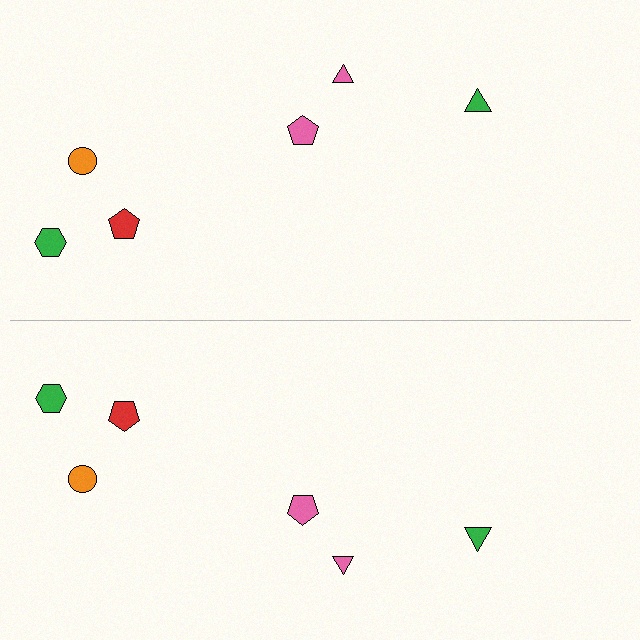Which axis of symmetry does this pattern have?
The pattern has a horizontal axis of symmetry running through the center of the image.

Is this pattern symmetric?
Yes, this pattern has bilateral (reflection) symmetry.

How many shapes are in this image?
There are 12 shapes in this image.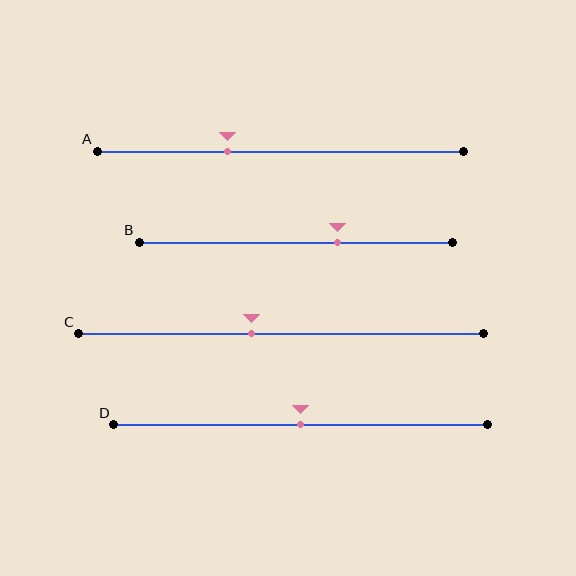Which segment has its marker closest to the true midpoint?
Segment D has its marker closest to the true midpoint.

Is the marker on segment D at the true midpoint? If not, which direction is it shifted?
Yes, the marker on segment D is at the true midpoint.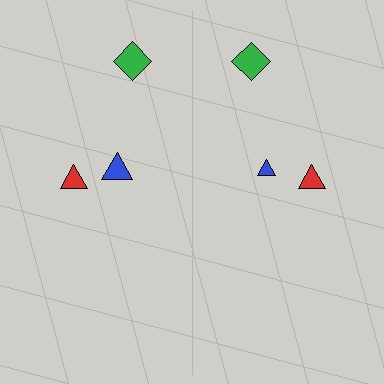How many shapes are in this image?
There are 6 shapes in this image.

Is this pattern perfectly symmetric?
No, the pattern is not perfectly symmetric. The blue triangle on the right side has a different size than its mirror counterpart.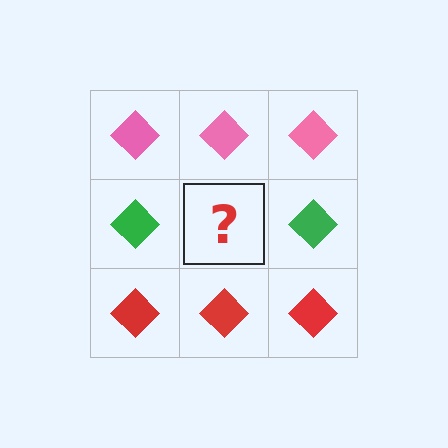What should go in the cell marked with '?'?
The missing cell should contain a green diamond.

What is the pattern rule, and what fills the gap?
The rule is that each row has a consistent color. The gap should be filled with a green diamond.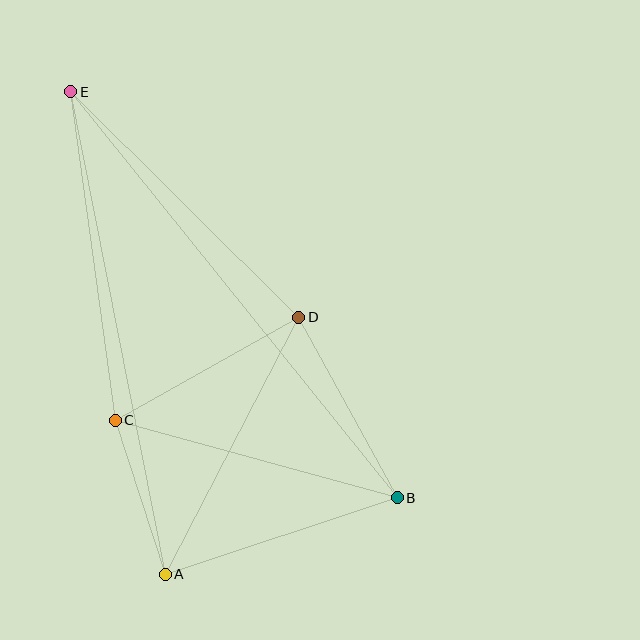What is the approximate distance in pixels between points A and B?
The distance between A and B is approximately 244 pixels.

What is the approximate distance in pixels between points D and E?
The distance between D and E is approximately 320 pixels.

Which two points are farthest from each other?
Points B and E are farthest from each other.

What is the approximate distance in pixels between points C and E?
The distance between C and E is approximately 331 pixels.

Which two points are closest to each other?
Points A and C are closest to each other.